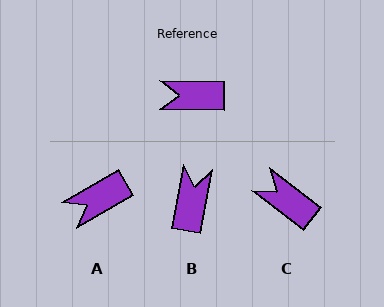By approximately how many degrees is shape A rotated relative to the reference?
Approximately 31 degrees counter-clockwise.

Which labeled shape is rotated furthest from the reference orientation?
B, about 100 degrees away.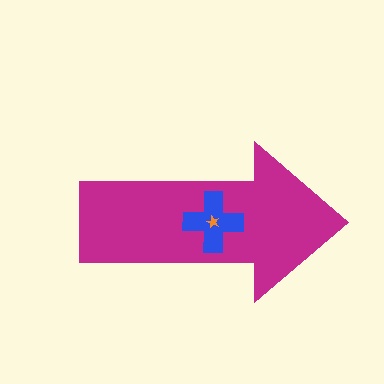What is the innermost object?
The orange star.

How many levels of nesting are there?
3.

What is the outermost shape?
The magenta arrow.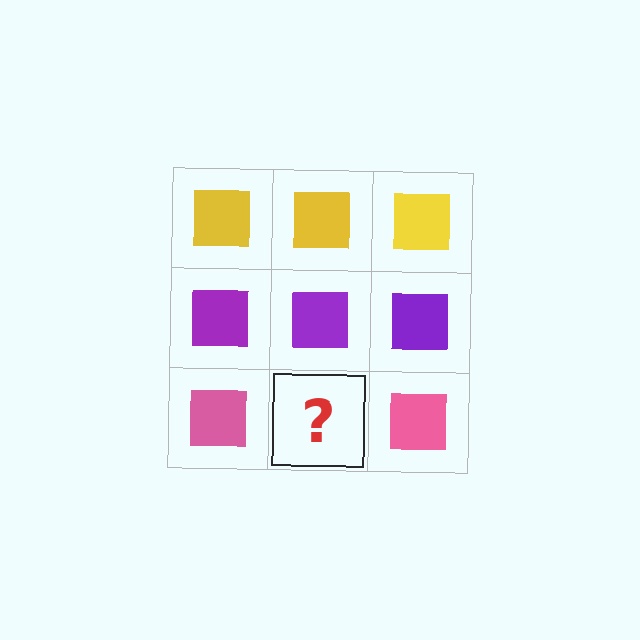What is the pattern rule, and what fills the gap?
The rule is that each row has a consistent color. The gap should be filled with a pink square.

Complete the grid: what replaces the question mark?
The question mark should be replaced with a pink square.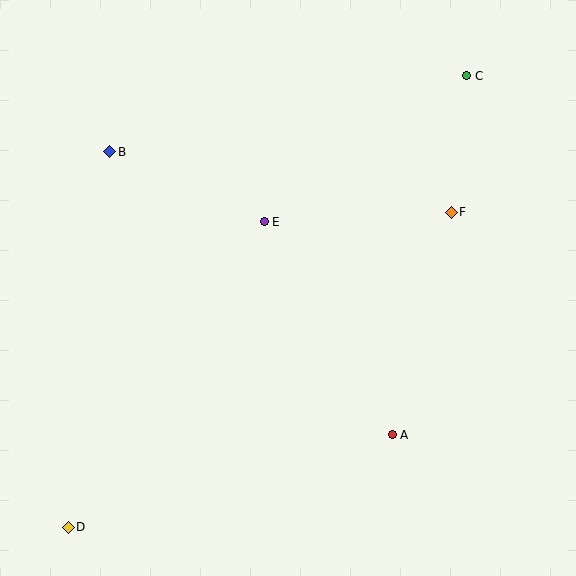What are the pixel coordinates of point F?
Point F is at (451, 212).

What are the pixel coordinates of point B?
Point B is at (110, 152).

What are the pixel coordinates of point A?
Point A is at (392, 435).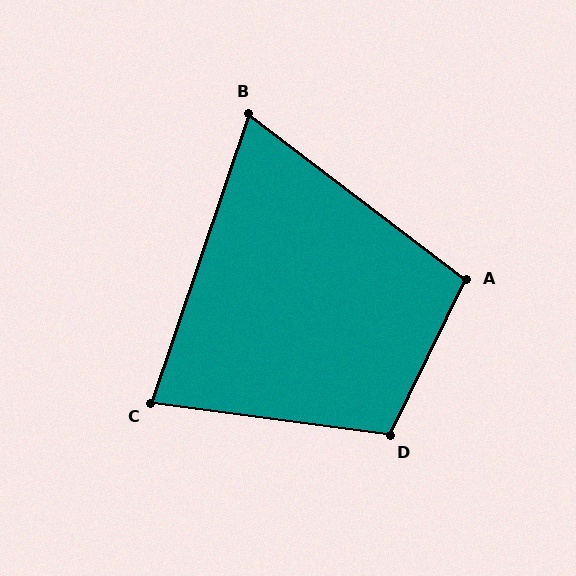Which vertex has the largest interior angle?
D, at approximately 109 degrees.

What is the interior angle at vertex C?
Approximately 79 degrees (acute).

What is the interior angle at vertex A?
Approximately 101 degrees (obtuse).